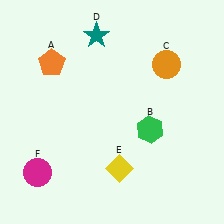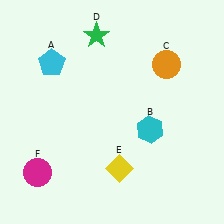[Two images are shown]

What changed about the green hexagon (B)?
In Image 1, B is green. In Image 2, it changed to cyan.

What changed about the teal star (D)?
In Image 1, D is teal. In Image 2, it changed to green.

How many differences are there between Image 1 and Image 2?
There are 3 differences between the two images.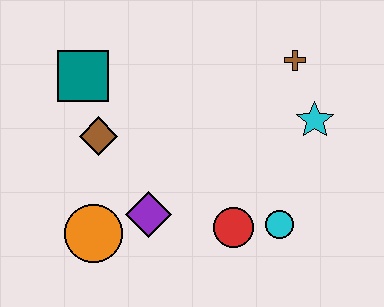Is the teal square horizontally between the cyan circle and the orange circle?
No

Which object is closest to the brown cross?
The cyan star is closest to the brown cross.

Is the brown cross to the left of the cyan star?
Yes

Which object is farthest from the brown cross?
The orange circle is farthest from the brown cross.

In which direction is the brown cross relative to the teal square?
The brown cross is to the right of the teal square.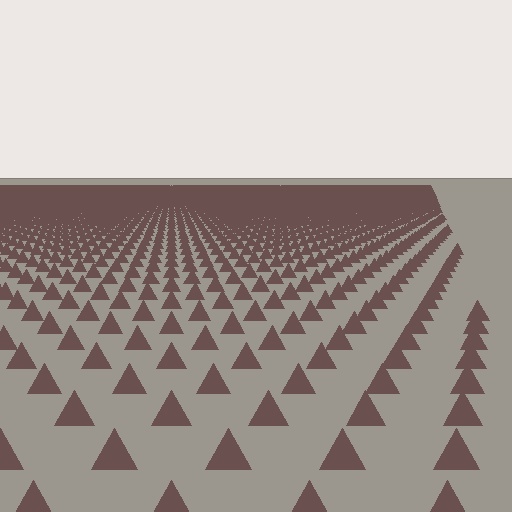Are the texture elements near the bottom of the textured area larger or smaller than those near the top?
Larger. Near the bottom, elements are closer to the viewer and appear at a bigger on-screen size.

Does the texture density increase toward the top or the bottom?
Density increases toward the top.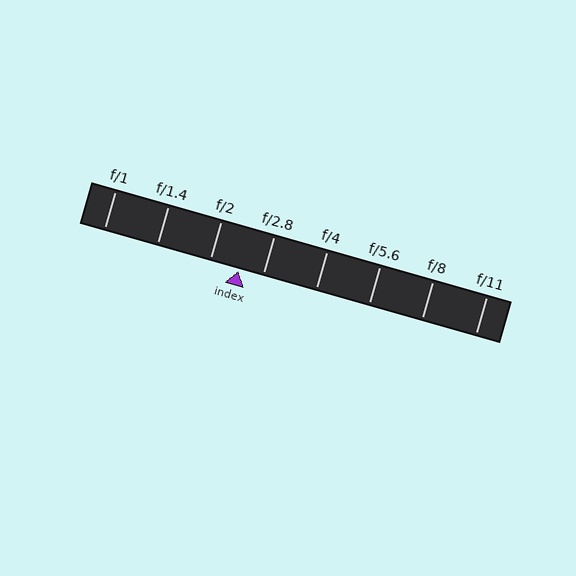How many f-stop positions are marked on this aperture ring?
There are 8 f-stop positions marked.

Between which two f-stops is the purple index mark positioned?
The index mark is between f/2 and f/2.8.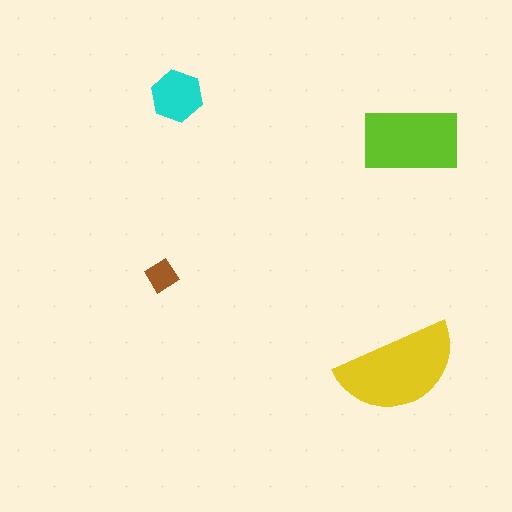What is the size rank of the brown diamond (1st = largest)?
4th.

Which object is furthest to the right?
The lime rectangle is rightmost.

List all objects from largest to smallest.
The yellow semicircle, the lime rectangle, the cyan hexagon, the brown diamond.